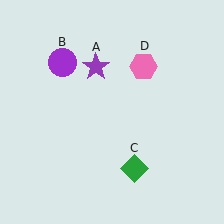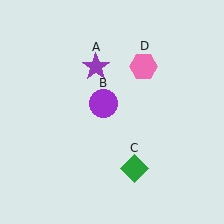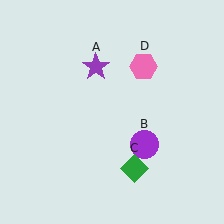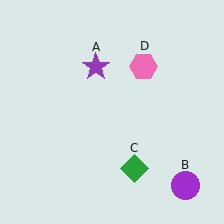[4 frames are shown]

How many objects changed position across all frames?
1 object changed position: purple circle (object B).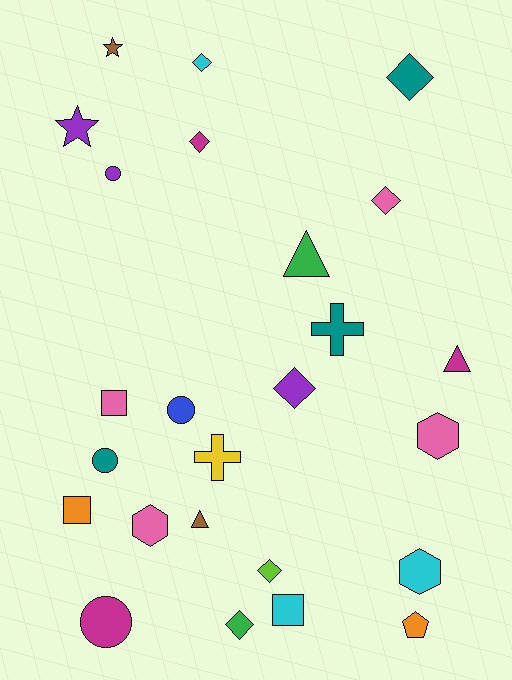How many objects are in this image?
There are 25 objects.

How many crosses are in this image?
There are 2 crosses.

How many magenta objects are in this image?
There are 3 magenta objects.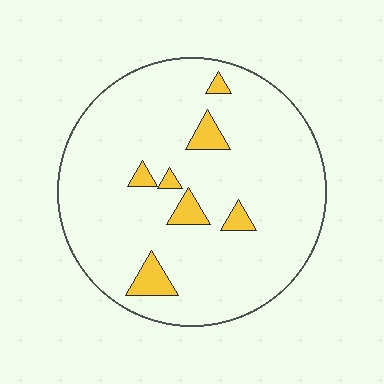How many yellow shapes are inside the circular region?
7.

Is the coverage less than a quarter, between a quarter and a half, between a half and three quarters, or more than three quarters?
Less than a quarter.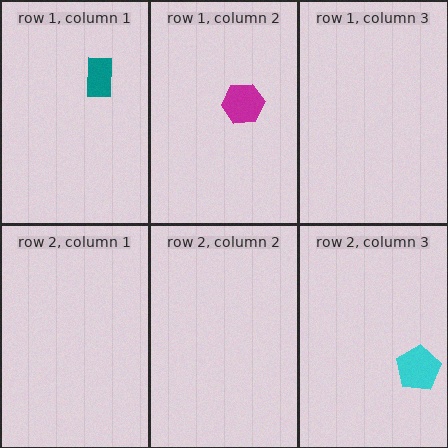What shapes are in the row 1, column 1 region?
The teal rectangle.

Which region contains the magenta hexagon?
The row 1, column 2 region.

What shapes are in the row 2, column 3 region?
The cyan pentagon.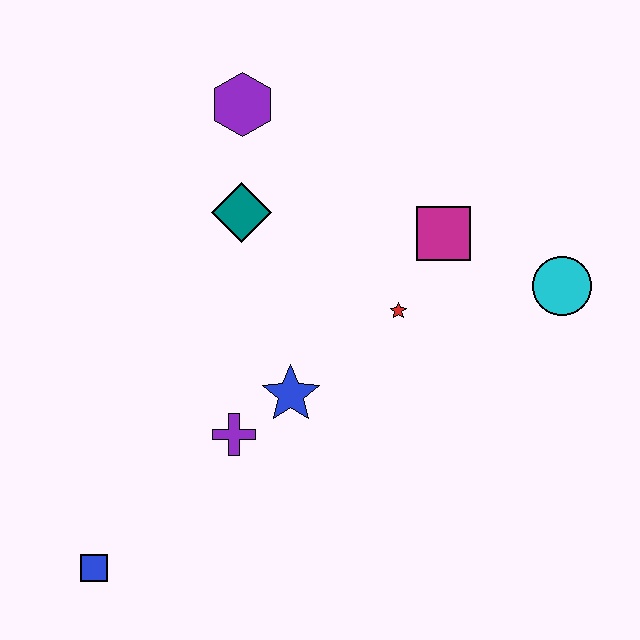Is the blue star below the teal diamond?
Yes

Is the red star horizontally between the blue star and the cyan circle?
Yes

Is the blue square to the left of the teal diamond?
Yes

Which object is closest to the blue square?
The purple cross is closest to the blue square.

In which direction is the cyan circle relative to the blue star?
The cyan circle is to the right of the blue star.